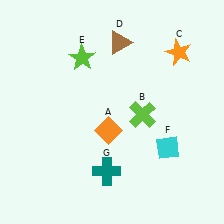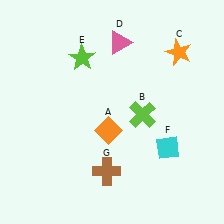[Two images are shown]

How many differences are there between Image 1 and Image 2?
There are 2 differences between the two images.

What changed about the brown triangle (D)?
In Image 1, D is brown. In Image 2, it changed to pink.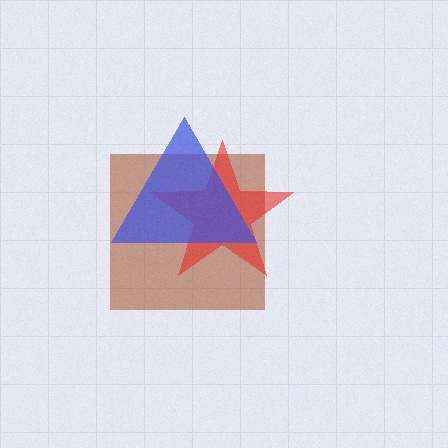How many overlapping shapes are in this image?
There are 3 overlapping shapes in the image.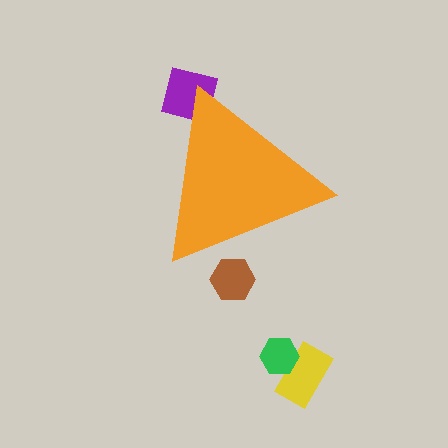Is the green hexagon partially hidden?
No, the green hexagon is fully visible.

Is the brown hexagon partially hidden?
Yes, the brown hexagon is partially hidden behind the orange triangle.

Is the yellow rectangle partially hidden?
No, the yellow rectangle is fully visible.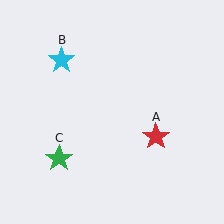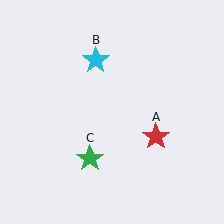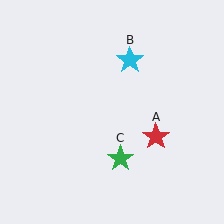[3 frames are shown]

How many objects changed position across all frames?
2 objects changed position: cyan star (object B), green star (object C).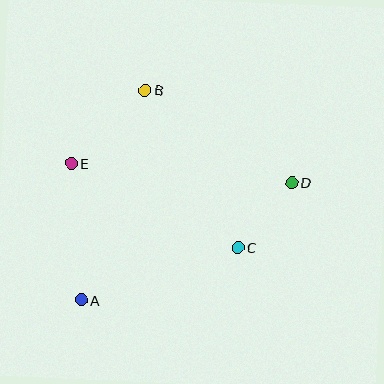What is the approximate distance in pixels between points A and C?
The distance between A and C is approximately 165 pixels.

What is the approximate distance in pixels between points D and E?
The distance between D and E is approximately 221 pixels.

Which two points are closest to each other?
Points C and D are closest to each other.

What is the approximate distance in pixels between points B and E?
The distance between B and E is approximately 104 pixels.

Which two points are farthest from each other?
Points A and D are farthest from each other.